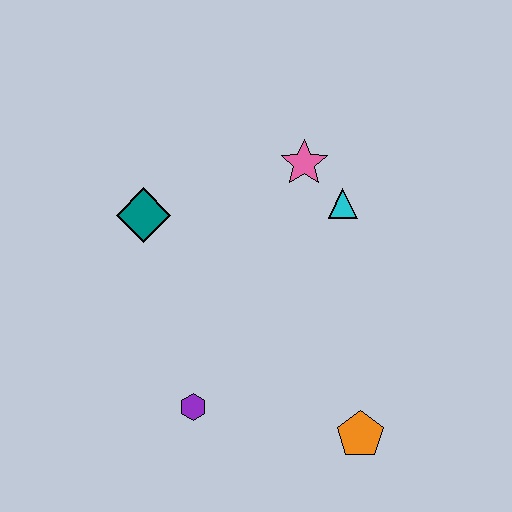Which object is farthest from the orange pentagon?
The teal diamond is farthest from the orange pentagon.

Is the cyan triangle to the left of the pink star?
No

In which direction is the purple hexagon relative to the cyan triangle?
The purple hexagon is below the cyan triangle.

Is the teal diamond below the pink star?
Yes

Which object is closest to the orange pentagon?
The purple hexagon is closest to the orange pentagon.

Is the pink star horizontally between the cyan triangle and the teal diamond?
Yes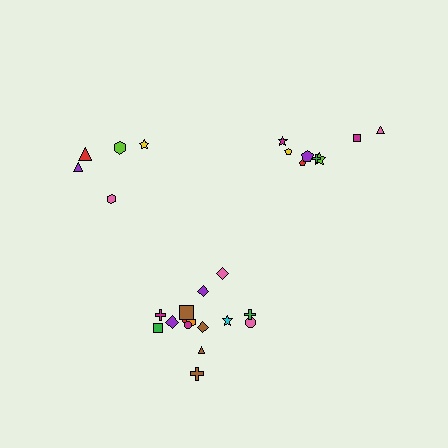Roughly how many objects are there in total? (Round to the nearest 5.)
Roughly 30 objects in total.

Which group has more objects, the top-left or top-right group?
The top-right group.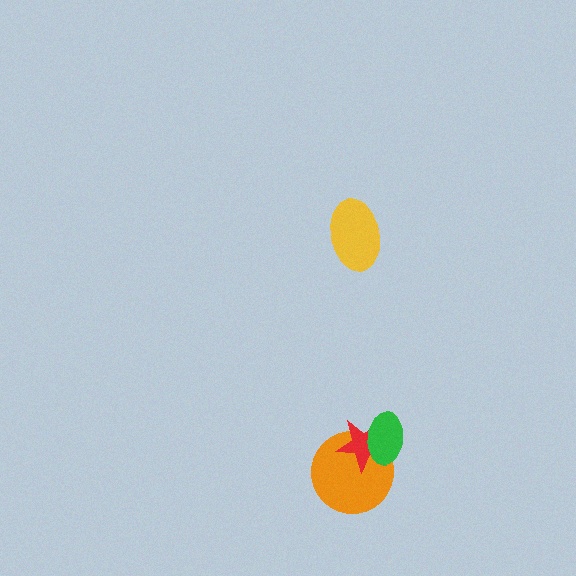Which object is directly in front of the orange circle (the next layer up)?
The red star is directly in front of the orange circle.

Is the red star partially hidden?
Yes, it is partially covered by another shape.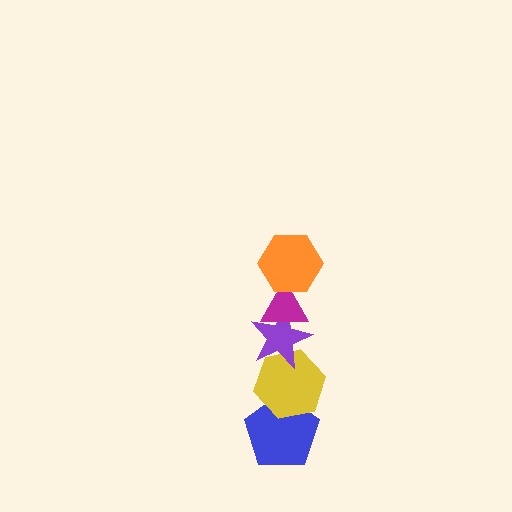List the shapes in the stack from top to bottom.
From top to bottom: the orange hexagon, the magenta triangle, the purple star, the yellow hexagon, the blue pentagon.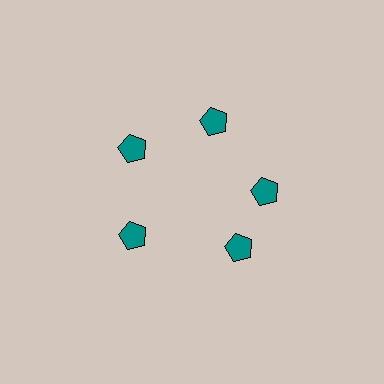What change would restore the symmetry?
The symmetry would be restored by rotating it back into even spacing with its neighbors so that all 5 pentagons sit at equal angles and equal distance from the center.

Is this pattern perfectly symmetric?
No. The 5 teal pentagons are arranged in a ring, but one element near the 5 o'clock position is rotated out of alignment along the ring, breaking the 5-fold rotational symmetry.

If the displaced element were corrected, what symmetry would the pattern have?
It would have 5-fold rotational symmetry — the pattern would map onto itself every 72 degrees.